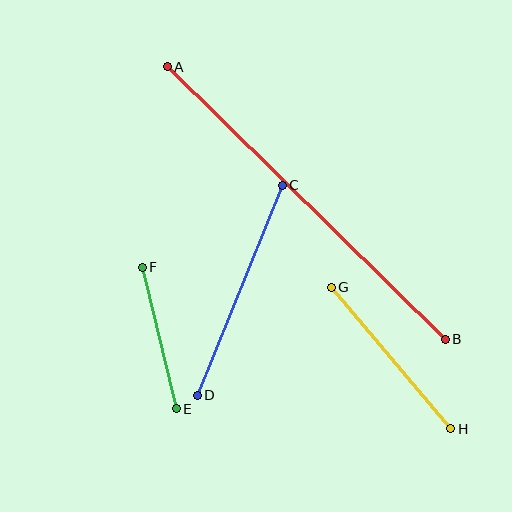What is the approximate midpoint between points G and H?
The midpoint is at approximately (391, 358) pixels.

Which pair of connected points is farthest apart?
Points A and B are farthest apart.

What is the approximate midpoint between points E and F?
The midpoint is at approximately (159, 338) pixels.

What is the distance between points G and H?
The distance is approximately 185 pixels.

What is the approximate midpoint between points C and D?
The midpoint is at approximately (240, 290) pixels.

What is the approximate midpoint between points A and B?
The midpoint is at approximately (306, 203) pixels.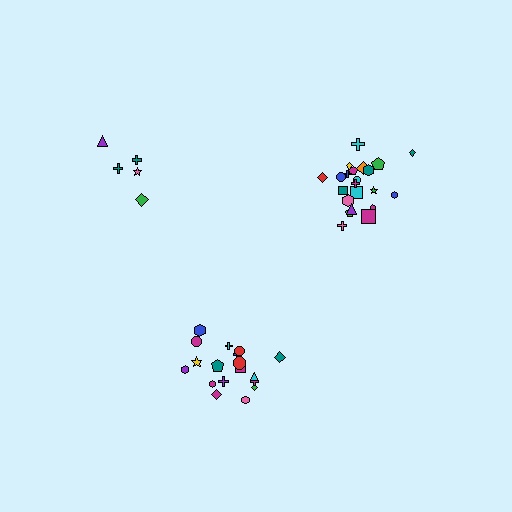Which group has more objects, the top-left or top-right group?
The top-right group.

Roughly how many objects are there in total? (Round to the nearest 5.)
Roughly 45 objects in total.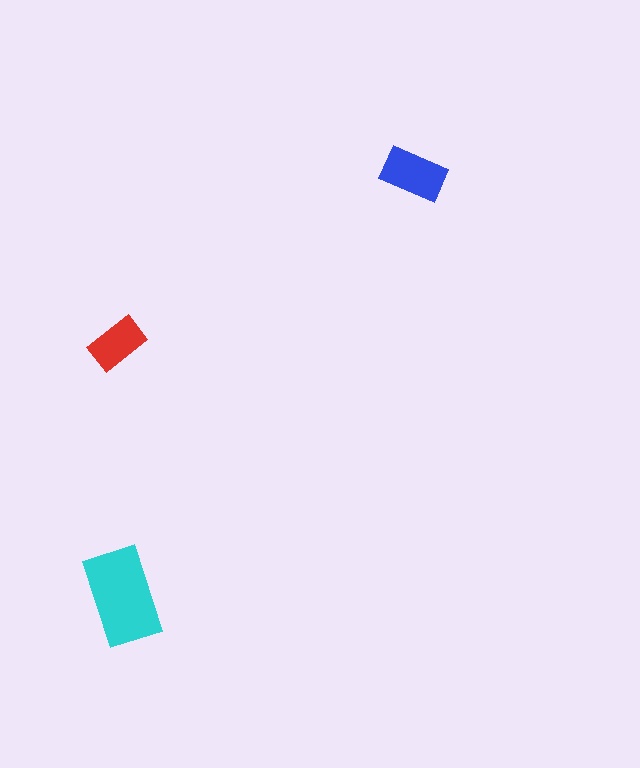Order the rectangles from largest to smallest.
the cyan one, the blue one, the red one.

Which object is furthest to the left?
The red rectangle is leftmost.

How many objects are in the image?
There are 3 objects in the image.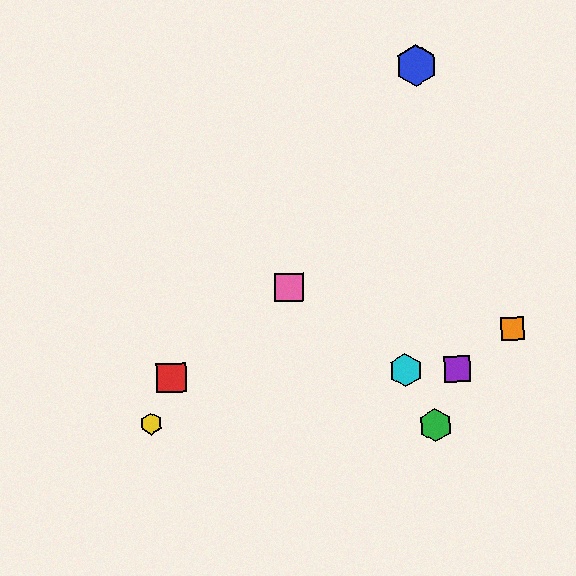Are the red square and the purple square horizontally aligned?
Yes, both are at y≈378.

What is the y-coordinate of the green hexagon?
The green hexagon is at y≈425.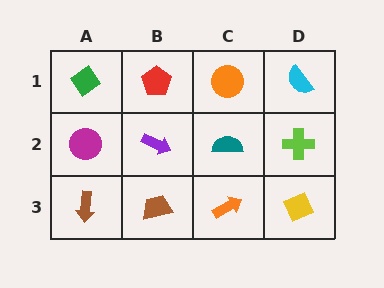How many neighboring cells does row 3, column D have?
2.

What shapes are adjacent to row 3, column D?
A lime cross (row 2, column D), an orange arrow (row 3, column C).